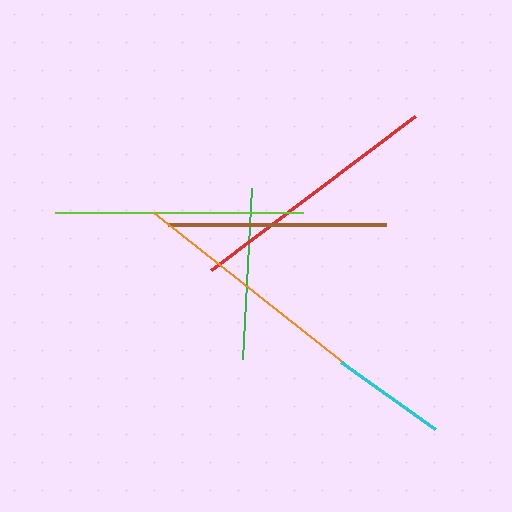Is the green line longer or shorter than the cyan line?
The green line is longer than the cyan line.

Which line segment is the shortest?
The cyan line is the shortest at approximately 115 pixels.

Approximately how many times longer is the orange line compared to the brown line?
The orange line is approximately 1.3 times the length of the brown line.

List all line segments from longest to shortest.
From longest to shortest: orange, red, lime, brown, green, cyan.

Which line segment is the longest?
The orange line is the longest at approximately 273 pixels.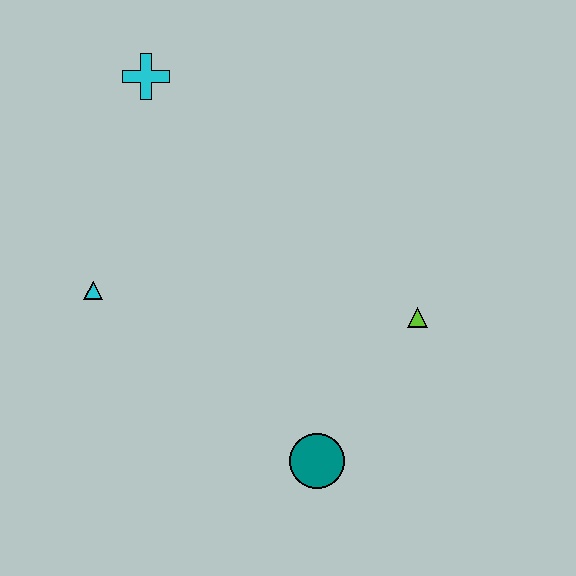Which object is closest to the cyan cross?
The cyan triangle is closest to the cyan cross.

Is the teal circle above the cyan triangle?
No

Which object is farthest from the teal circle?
The cyan cross is farthest from the teal circle.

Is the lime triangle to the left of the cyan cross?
No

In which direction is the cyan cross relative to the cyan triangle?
The cyan cross is above the cyan triangle.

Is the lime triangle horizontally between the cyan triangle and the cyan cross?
No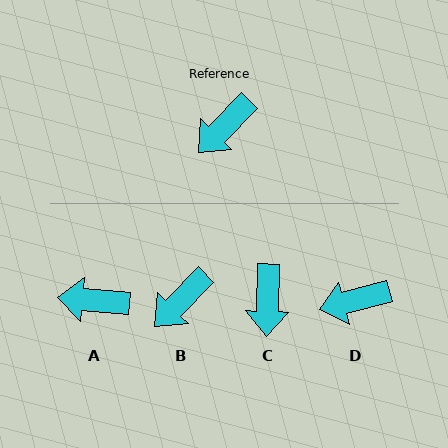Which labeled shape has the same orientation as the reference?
B.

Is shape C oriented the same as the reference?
No, it is off by about 43 degrees.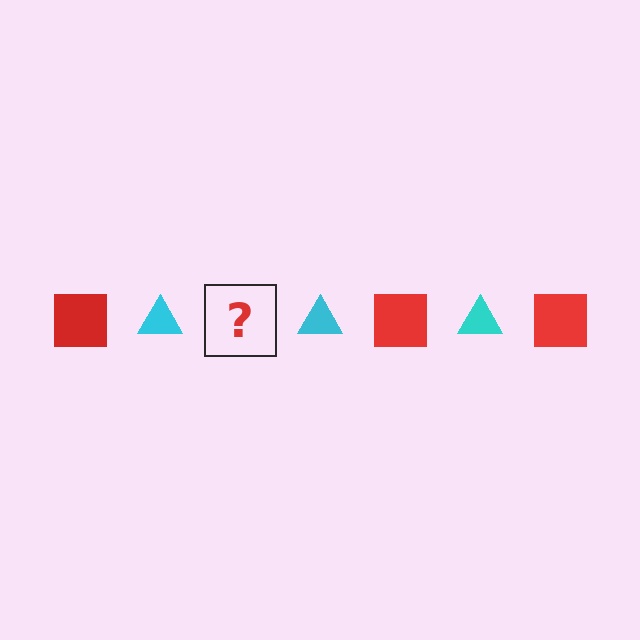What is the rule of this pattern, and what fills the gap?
The rule is that the pattern alternates between red square and cyan triangle. The gap should be filled with a red square.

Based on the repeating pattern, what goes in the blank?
The blank should be a red square.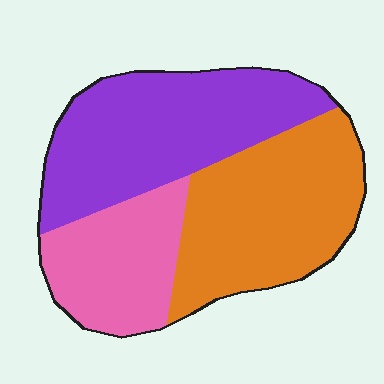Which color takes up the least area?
Pink, at roughly 25%.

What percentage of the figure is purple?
Purple takes up between a third and a half of the figure.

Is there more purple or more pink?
Purple.